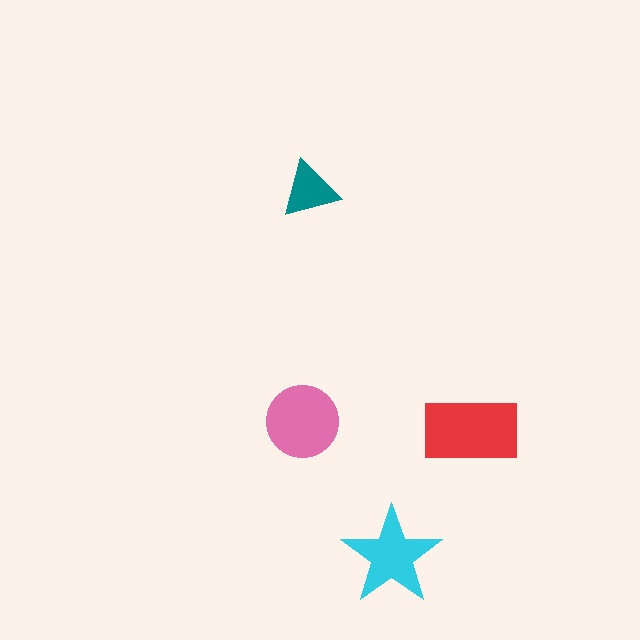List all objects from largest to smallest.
The red rectangle, the pink circle, the cyan star, the teal triangle.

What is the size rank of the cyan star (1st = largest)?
3rd.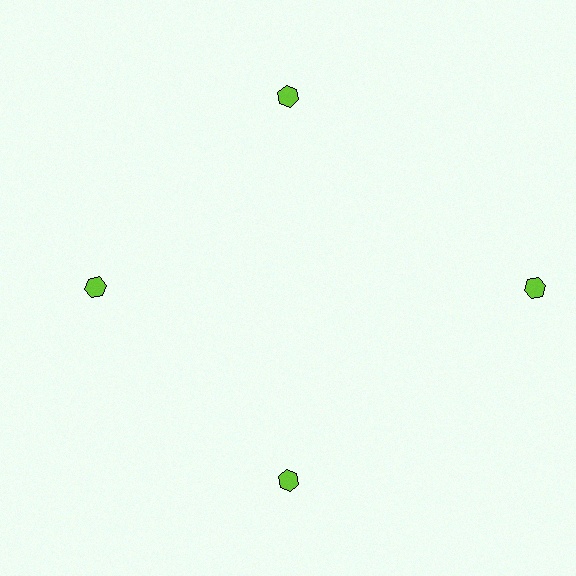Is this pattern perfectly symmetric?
No. The 4 lime hexagons are arranged in a ring, but one element near the 3 o'clock position is pushed outward from the center, breaking the 4-fold rotational symmetry.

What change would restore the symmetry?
The symmetry would be restored by moving it inward, back onto the ring so that all 4 hexagons sit at equal angles and equal distance from the center.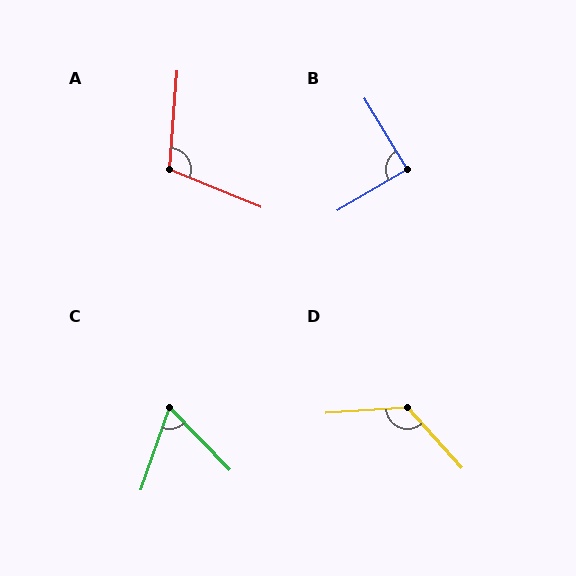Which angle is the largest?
D, at approximately 128 degrees.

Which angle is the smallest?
C, at approximately 63 degrees.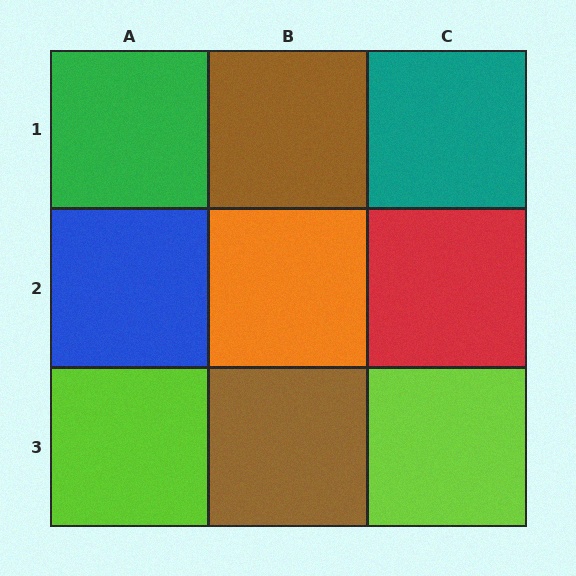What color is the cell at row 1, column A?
Green.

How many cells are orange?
1 cell is orange.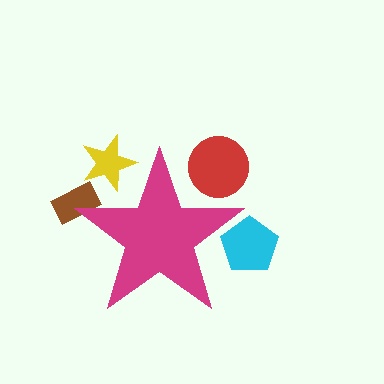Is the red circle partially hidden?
Yes, the red circle is partially hidden behind the magenta star.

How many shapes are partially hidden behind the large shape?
4 shapes are partially hidden.